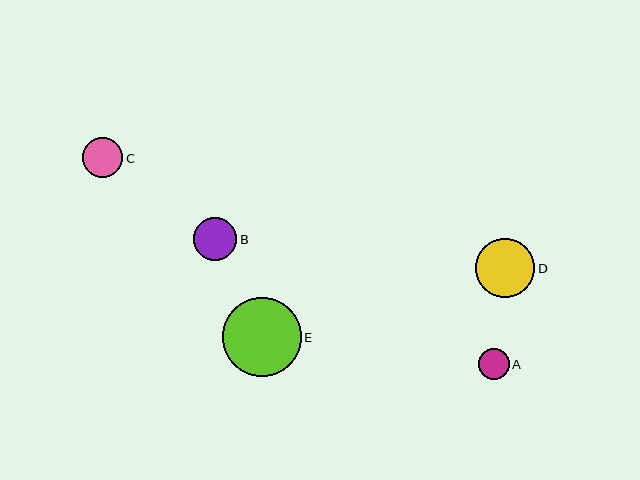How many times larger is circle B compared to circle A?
Circle B is approximately 1.4 times the size of circle A.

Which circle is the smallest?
Circle A is the smallest with a size of approximately 31 pixels.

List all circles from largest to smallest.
From largest to smallest: E, D, B, C, A.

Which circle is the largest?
Circle E is the largest with a size of approximately 79 pixels.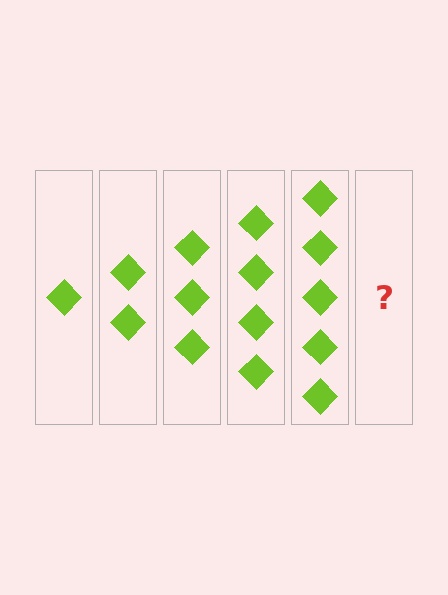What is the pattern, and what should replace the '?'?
The pattern is that each step adds one more diamond. The '?' should be 6 diamonds.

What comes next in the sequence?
The next element should be 6 diamonds.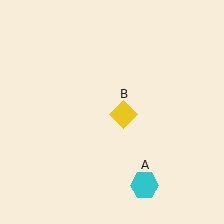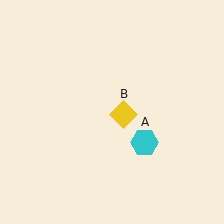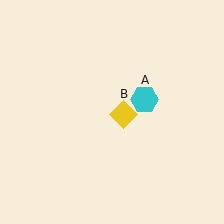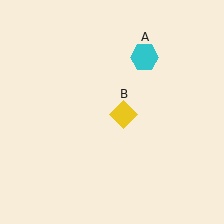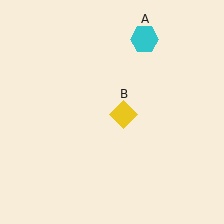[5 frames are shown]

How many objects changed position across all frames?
1 object changed position: cyan hexagon (object A).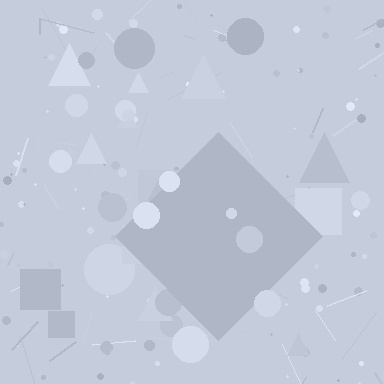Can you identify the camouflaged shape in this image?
The camouflaged shape is a diamond.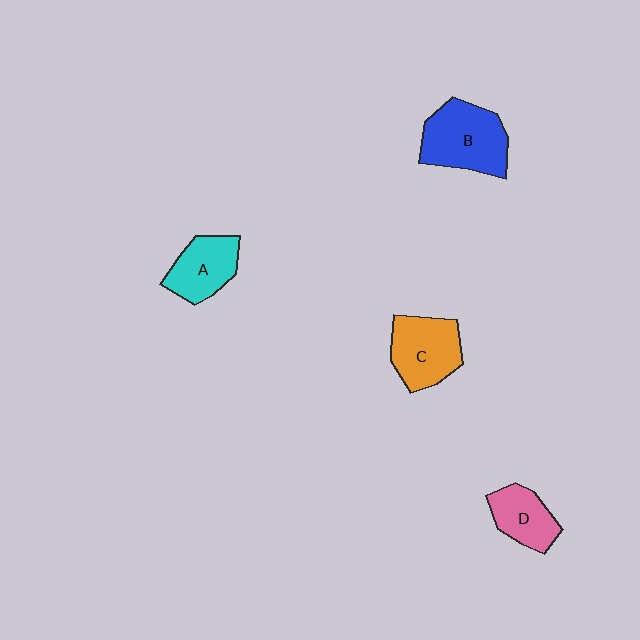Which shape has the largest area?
Shape B (blue).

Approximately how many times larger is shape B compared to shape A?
Approximately 1.4 times.